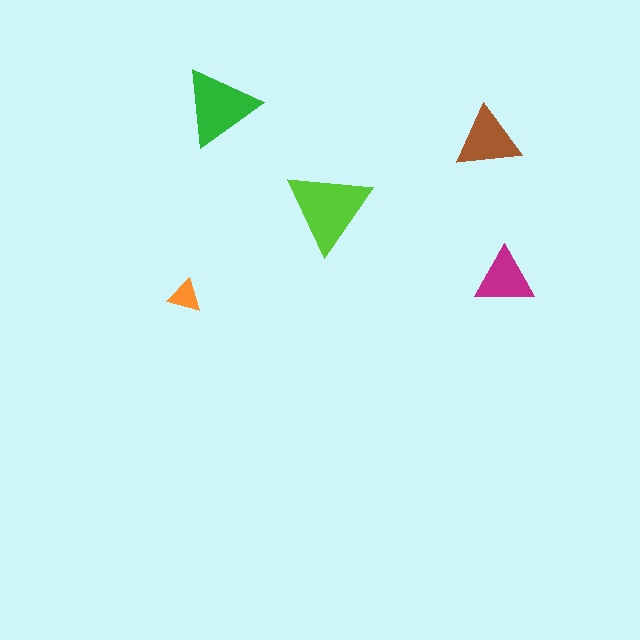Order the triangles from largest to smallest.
the lime one, the green one, the brown one, the magenta one, the orange one.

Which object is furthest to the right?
The magenta triangle is rightmost.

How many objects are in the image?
There are 5 objects in the image.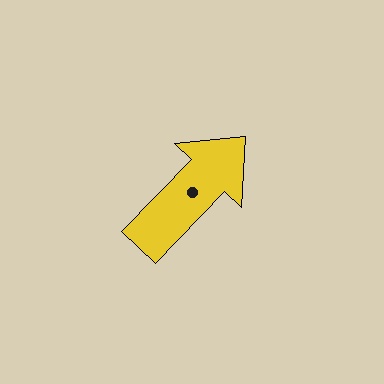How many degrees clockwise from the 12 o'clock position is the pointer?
Approximately 44 degrees.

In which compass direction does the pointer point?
Northeast.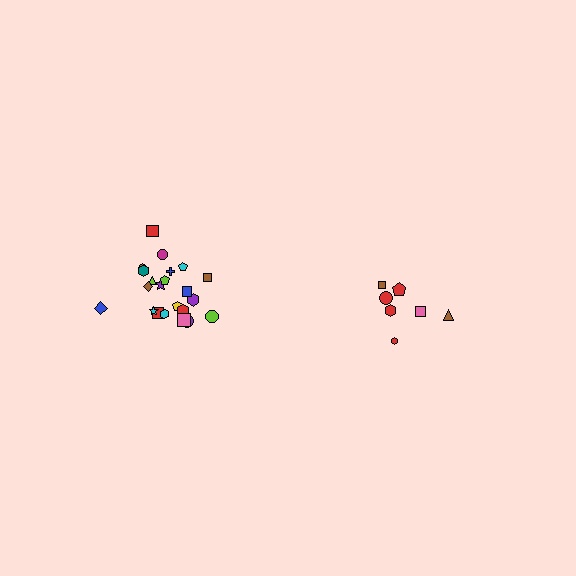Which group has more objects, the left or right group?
The left group.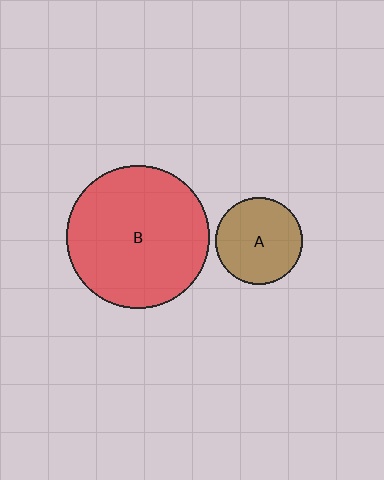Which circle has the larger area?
Circle B (red).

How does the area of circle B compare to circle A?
Approximately 2.7 times.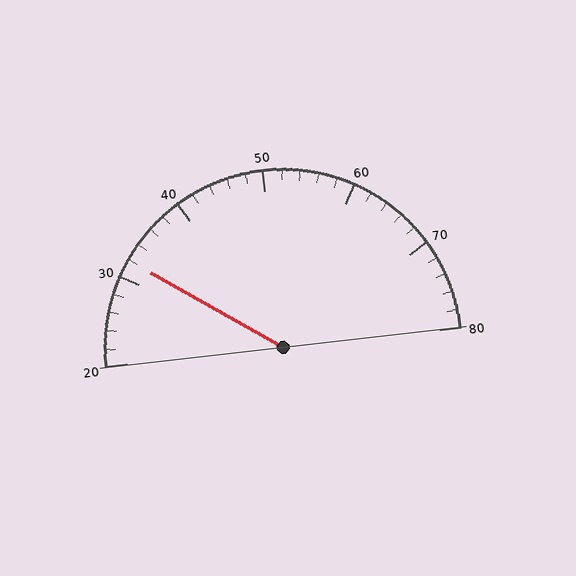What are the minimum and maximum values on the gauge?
The gauge ranges from 20 to 80.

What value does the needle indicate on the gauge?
The needle indicates approximately 32.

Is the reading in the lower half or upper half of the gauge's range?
The reading is in the lower half of the range (20 to 80).